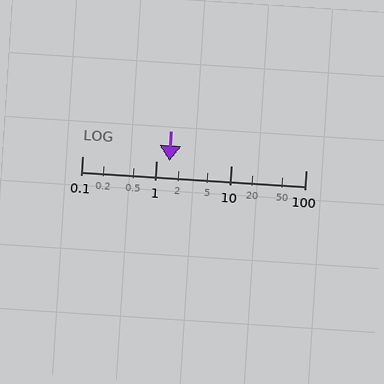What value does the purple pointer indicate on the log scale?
The pointer indicates approximately 1.5.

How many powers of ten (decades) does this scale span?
The scale spans 3 decades, from 0.1 to 100.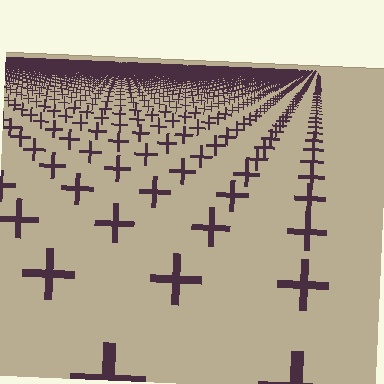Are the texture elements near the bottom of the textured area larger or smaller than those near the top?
Larger. Near the bottom, elements are closer to the viewer and appear at a bigger on-screen size.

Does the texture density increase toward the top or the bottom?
Density increases toward the top.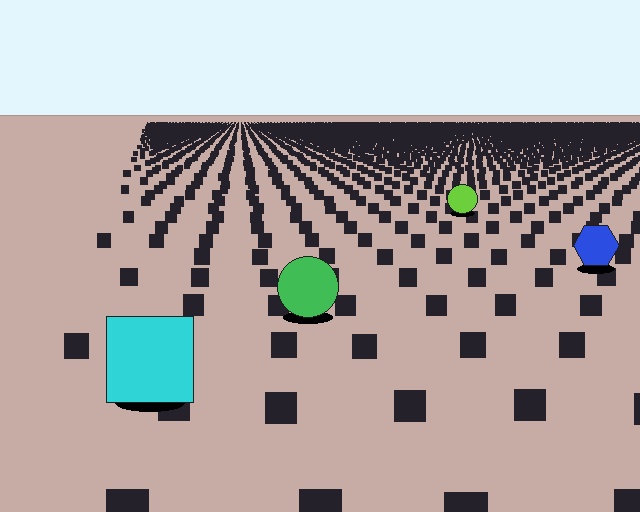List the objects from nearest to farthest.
From nearest to farthest: the cyan square, the green circle, the blue hexagon, the lime circle.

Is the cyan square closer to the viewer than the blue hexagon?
Yes. The cyan square is closer — you can tell from the texture gradient: the ground texture is coarser near it.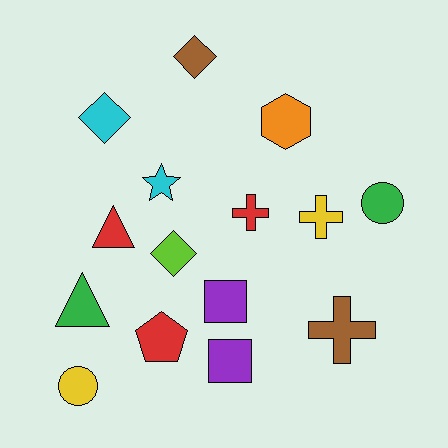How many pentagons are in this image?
There is 1 pentagon.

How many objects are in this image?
There are 15 objects.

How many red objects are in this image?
There are 3 red objects.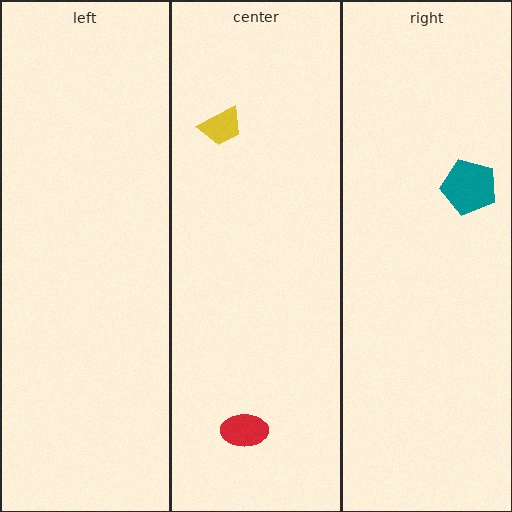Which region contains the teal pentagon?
The right region.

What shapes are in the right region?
The teal pentagon.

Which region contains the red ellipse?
The center region.